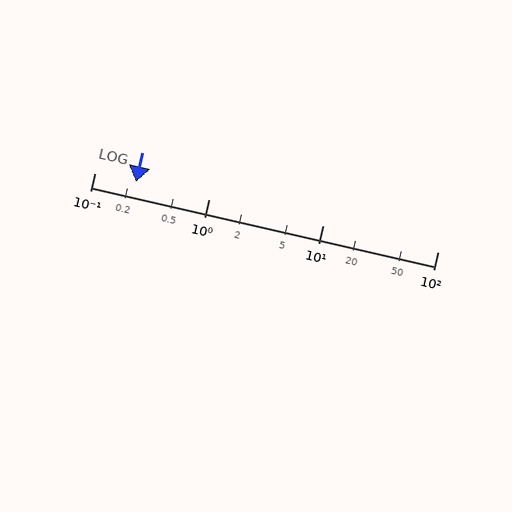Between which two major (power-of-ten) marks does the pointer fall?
The pointer is between 0.1 and 1.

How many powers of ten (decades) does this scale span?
The scale spans 3 decades, from 0.1 to 100.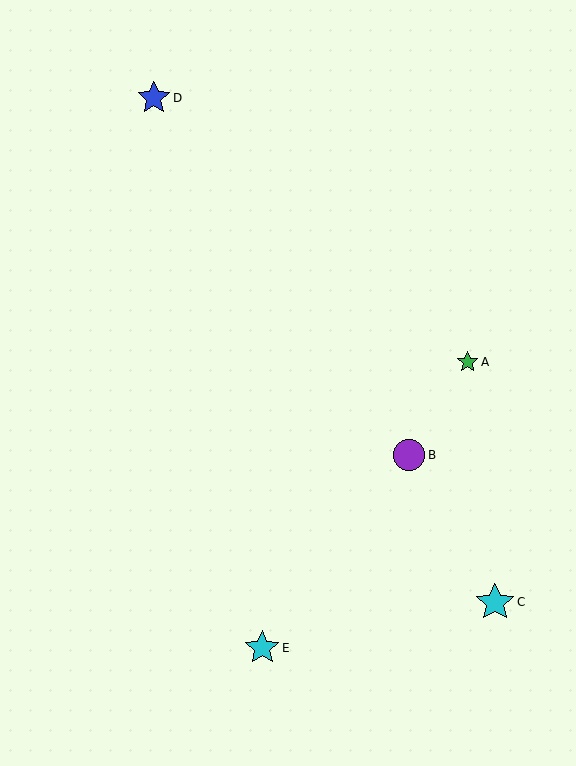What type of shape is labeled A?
Shape A is a green star.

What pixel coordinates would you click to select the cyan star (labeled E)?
Click at (262, 648) to select the cyan star E.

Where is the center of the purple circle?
The center of the purple circle is at (409, 455).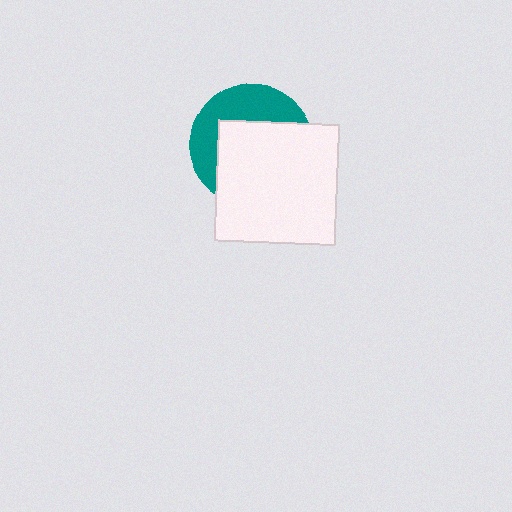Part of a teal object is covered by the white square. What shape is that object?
It is a circle.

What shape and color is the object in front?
The object in front is a white square.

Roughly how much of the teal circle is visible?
A small part of it is visible (roughly 40%).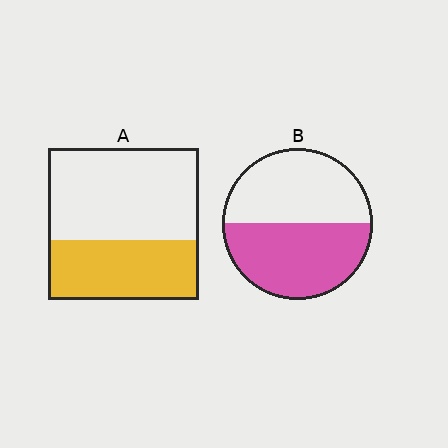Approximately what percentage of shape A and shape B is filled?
A is approximately 40% and B is approximately 50%.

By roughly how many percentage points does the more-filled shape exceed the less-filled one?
By roughly 10 percentage points (B over A).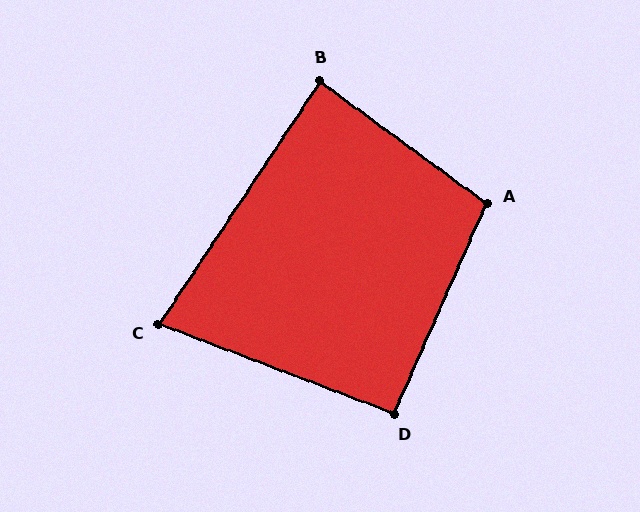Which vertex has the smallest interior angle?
C, at approximately 77 degrees.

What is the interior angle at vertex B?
Approximately 87 degrees (approximately right).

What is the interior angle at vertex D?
Approximately 93 degrees (approximately right).